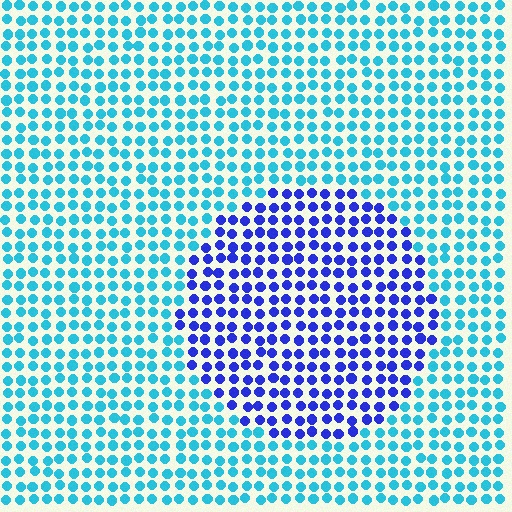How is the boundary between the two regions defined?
The boundary is defined purely by a slight shift in hue (about 49 degrees). Spacing, size, and orientation are identical on both sides.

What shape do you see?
I see a circle.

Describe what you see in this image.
The image is filled with small cyan elements in a uniform arrangement. A circle-shaped region is visible where the elements are tinted to a slightly different hue, forming a subtle color boundary.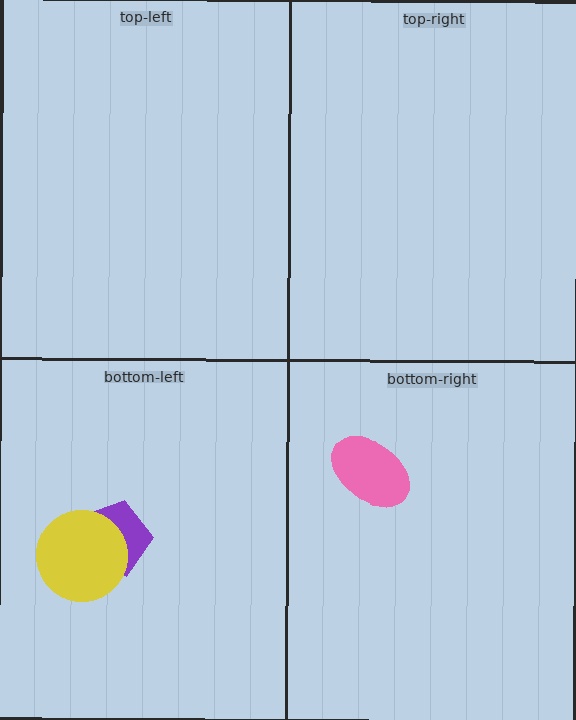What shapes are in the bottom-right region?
The pink ellipse.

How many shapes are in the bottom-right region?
1.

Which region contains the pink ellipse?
The bottom-right region.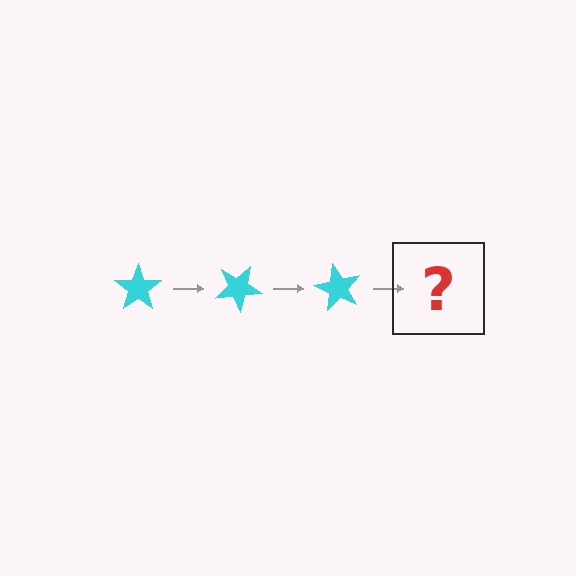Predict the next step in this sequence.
The next step is a cyan star rotated 90 degrees.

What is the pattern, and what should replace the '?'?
The pattern is that the star rotates 30 degrees each step. The '?' should be a cyan star rotated 90 degrees.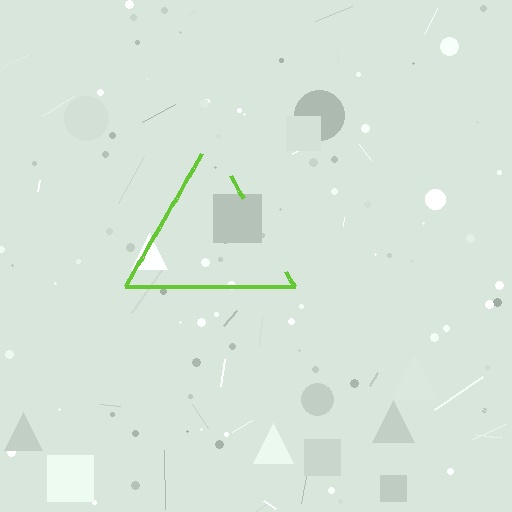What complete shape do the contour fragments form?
The contour fragments form a triangle.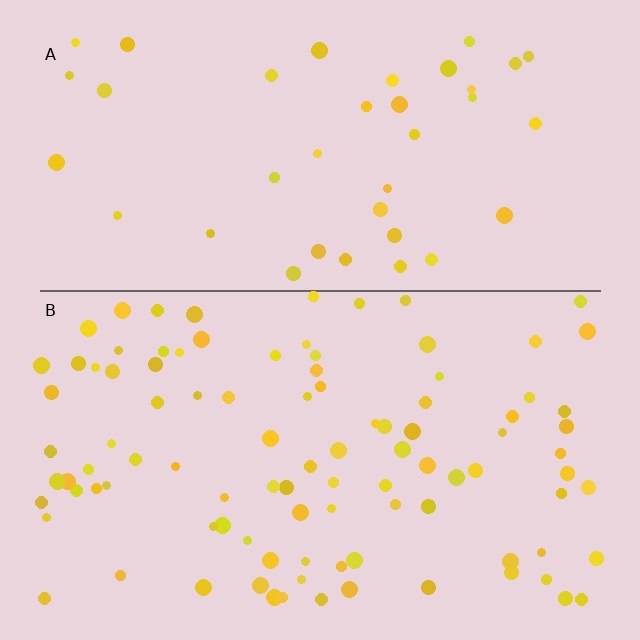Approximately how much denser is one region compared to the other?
Approximately 2.5× — region B over region A.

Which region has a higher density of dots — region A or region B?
B (the bottom).